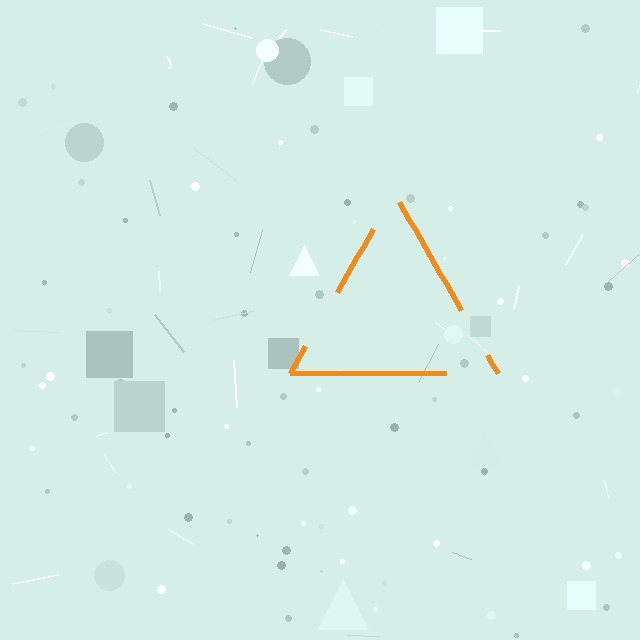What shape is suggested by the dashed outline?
The dashed outline suggests a triangle.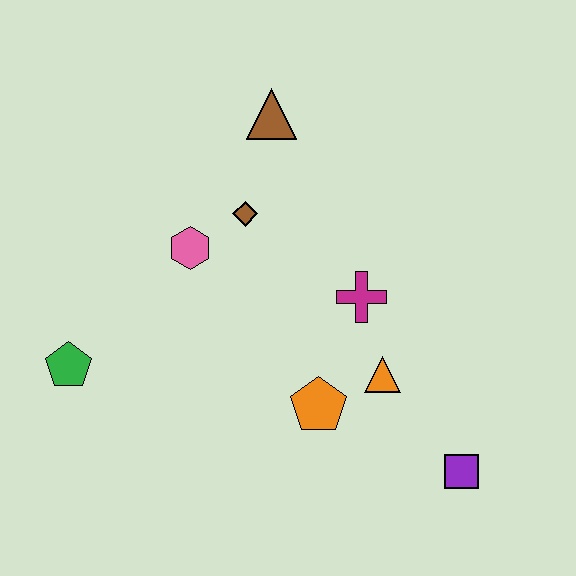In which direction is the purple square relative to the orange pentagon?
The purple square is to the right of the orange pentagon.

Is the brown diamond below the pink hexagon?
No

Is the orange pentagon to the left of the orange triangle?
Yes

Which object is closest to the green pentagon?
The pink hexagon is closest to the green pentagon.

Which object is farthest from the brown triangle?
The purple square is farthest from the brown triangle.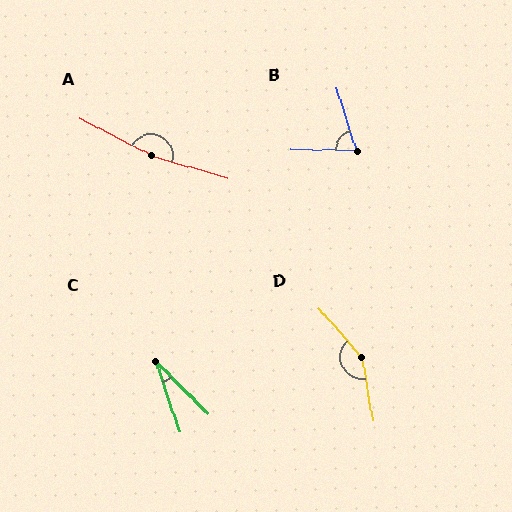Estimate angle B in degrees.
Approximately 72 degrees.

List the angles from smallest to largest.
C (26°), B (72°), D (149°), A (168°).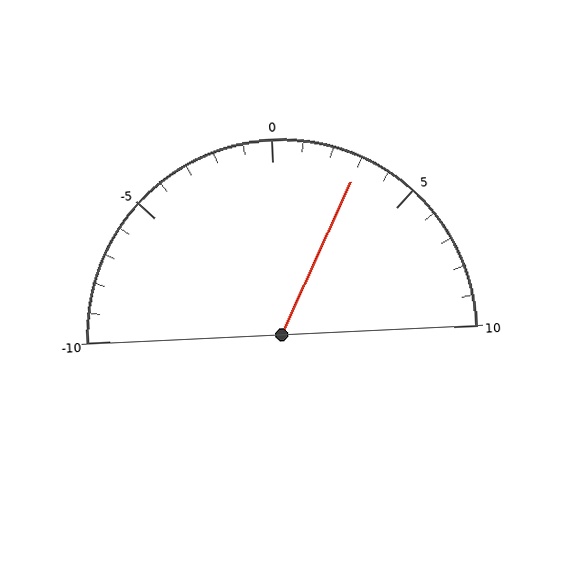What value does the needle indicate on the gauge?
The needle indicates approximately 3.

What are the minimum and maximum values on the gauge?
The gauge ranges from -10 to 10.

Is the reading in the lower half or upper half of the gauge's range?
The reading is in the upper half of the range (-10 to 10).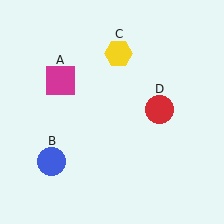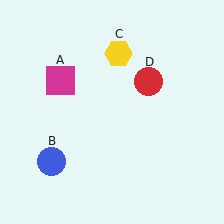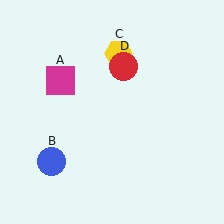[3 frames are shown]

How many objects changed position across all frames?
1 object changed position: red circle (object D).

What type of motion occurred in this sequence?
The red circle (object D) rotated counterclockwise around the center of the scene.